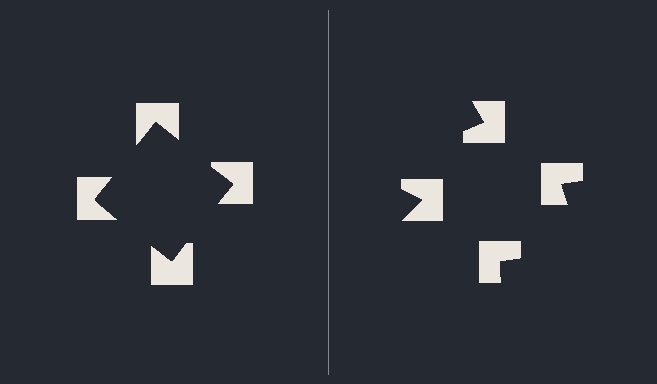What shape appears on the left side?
An illusory square.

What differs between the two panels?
The notched squares are positioned identically on both sides; only the wedge orientations differ. On the left they align to a square; on the right they are misaligned.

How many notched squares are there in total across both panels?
8 — 4 on each side.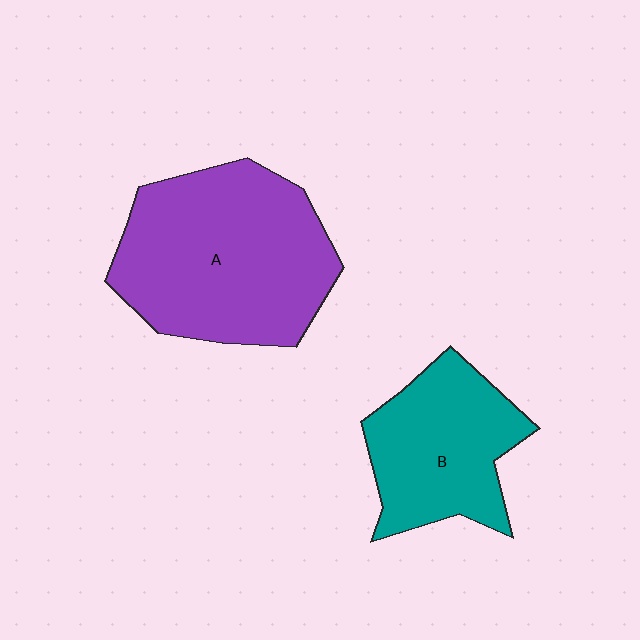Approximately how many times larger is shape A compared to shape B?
Approximately 1.6 times.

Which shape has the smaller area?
Shape B (teal).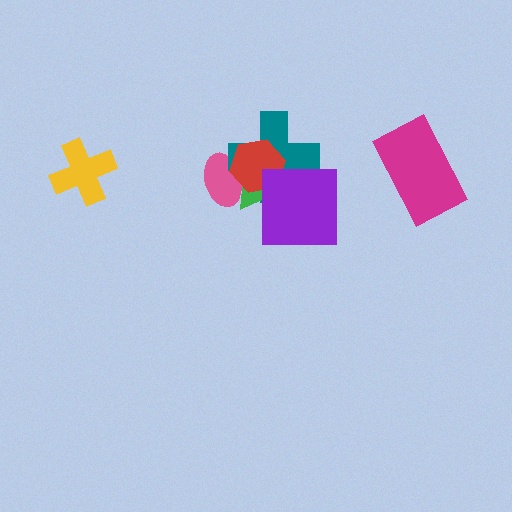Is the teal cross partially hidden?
Yes, it is partially covered by another shape.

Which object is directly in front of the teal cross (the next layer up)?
The green triangle is directly in front of the teal cross.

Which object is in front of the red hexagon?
The purple square is in front of the red hexagon.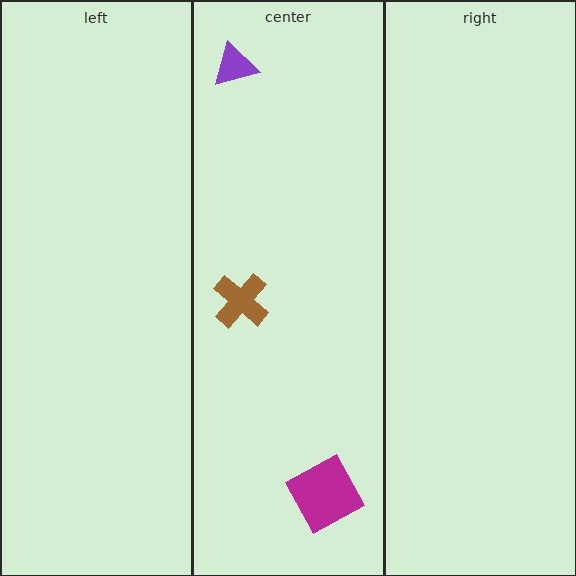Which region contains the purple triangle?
The center region.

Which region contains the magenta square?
The center region.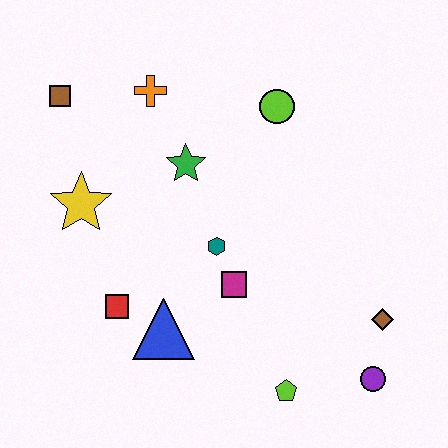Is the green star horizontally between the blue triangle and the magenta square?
Yes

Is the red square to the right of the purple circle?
No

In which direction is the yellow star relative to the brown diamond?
The yellow star is to the left of the brown diamond.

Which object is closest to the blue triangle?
The red square is closest to the blue triangle.